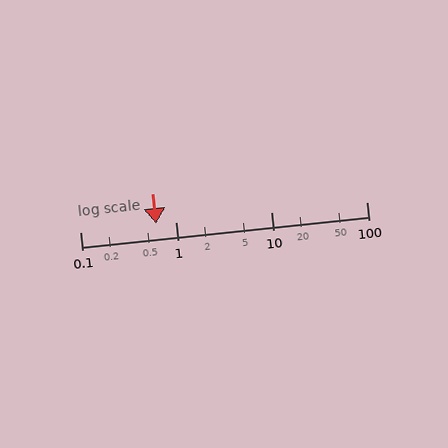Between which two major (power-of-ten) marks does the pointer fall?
The pointer is between 0.1 and 1.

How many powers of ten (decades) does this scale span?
The scale spans 3 decades, from 0.1 to 100.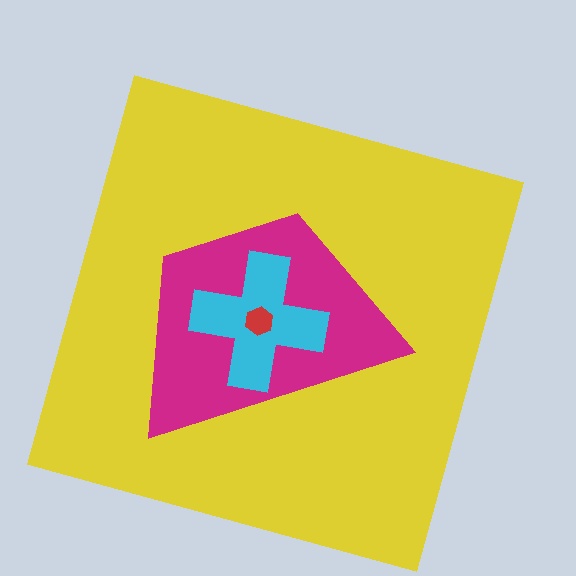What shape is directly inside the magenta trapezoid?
The cyan cross.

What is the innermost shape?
The red hexagon.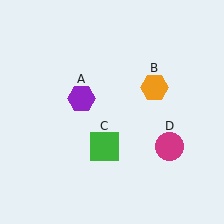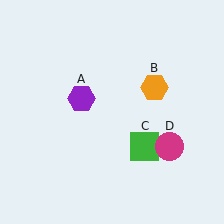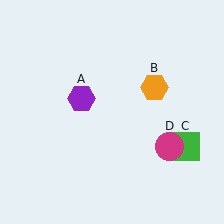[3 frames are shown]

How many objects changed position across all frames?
1 object changed position: green square (object C).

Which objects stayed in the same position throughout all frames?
Purple hexagon (object A) and orange hexagon (object B) and magenta circle (object D) remained stationary.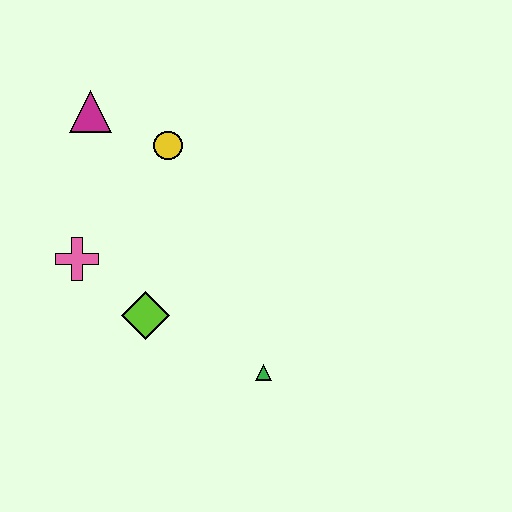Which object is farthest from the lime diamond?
The magenta triangle is farthest from the lime diamond.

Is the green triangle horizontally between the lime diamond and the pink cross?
No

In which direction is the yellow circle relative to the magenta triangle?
The yellow circle is to the right of the magenta triangle.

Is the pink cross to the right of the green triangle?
No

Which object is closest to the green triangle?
The lime diamond is closest to the green triangle.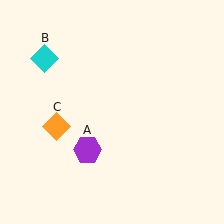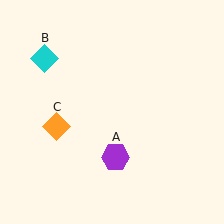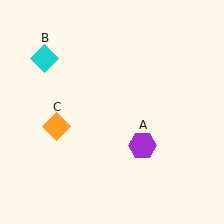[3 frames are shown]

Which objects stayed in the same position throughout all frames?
Cyan diamond (object B) and orange diamond (object C) remained stationary.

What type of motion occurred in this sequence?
The purple hexagon (object A) rotated counterclockwise around the center of the scene.